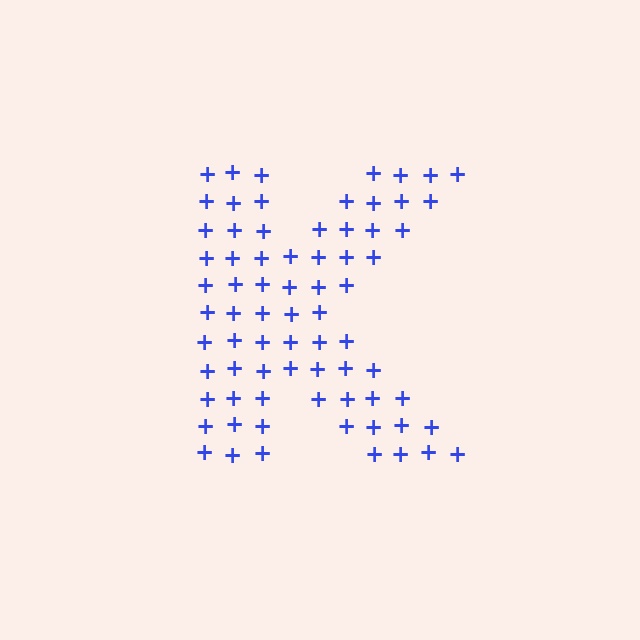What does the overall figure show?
The overall figure shows the letter K.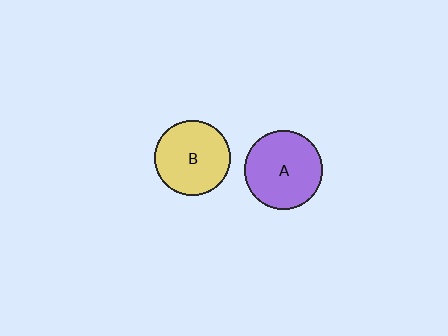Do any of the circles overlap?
No, none of the circles overlap.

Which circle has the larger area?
Circle A (purple).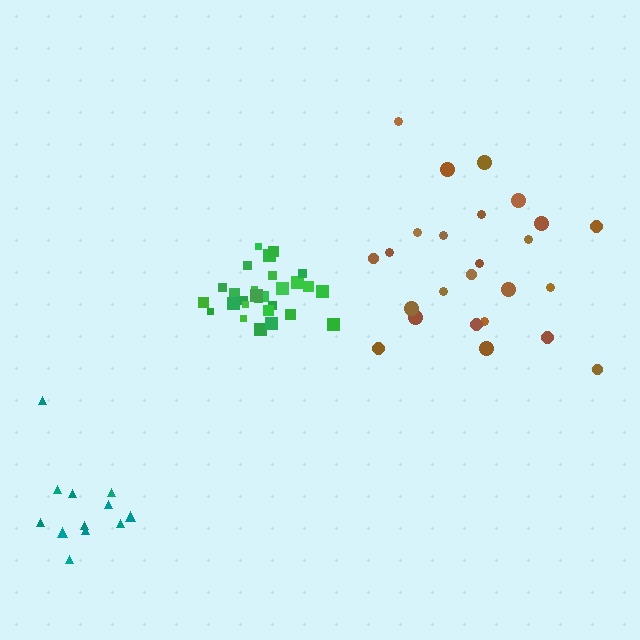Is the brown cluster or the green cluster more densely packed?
Green.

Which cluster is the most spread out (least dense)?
Teal.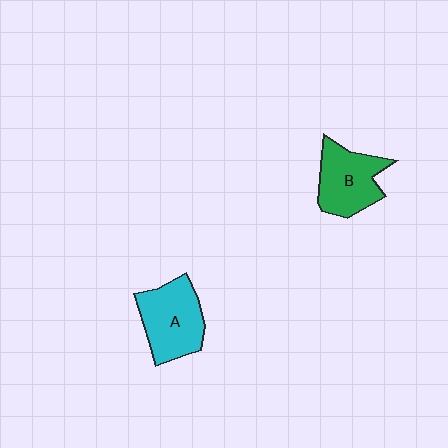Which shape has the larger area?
Shape A (cyan).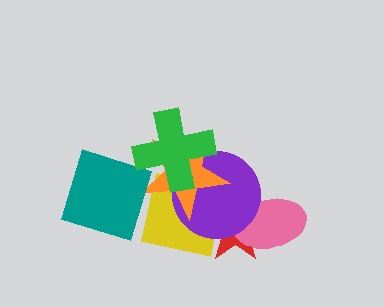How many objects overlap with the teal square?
0 objects overlap with the teal square.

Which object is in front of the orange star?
The green cross is in front of the orange star.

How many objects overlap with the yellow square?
4 objects overlap with the yellow square.